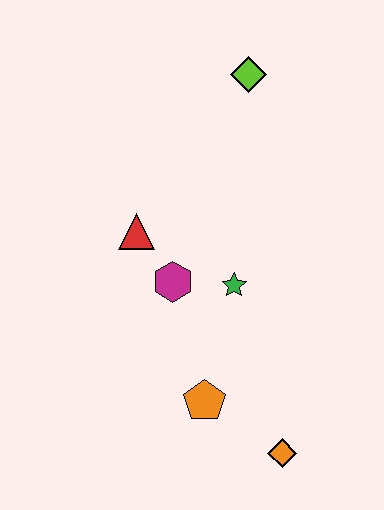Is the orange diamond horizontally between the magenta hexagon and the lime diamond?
No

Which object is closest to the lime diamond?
The red triangle is closest to the lime diamond.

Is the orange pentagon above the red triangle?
No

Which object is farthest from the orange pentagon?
The lime diamond is farthest from the orange pentagon.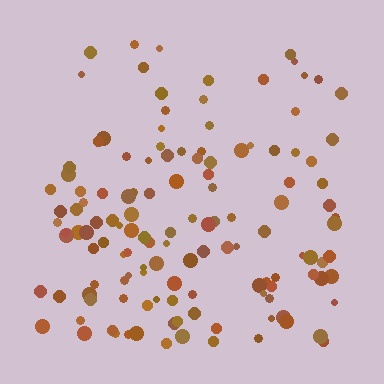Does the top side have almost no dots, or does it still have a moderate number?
Still a moderate number, just noticeably fewer than the bottom.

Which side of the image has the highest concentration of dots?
The bottom.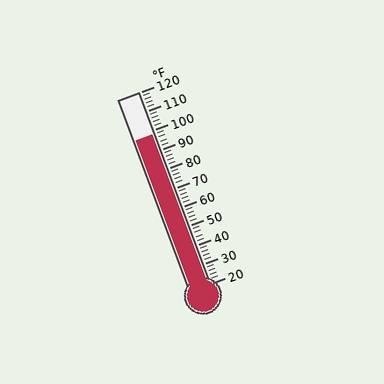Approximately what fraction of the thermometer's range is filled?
The thermometer is filled to approximately 80% of its range.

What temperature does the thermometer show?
The thermometer shows approximately 98°F.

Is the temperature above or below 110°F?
The temperature is below 110°F.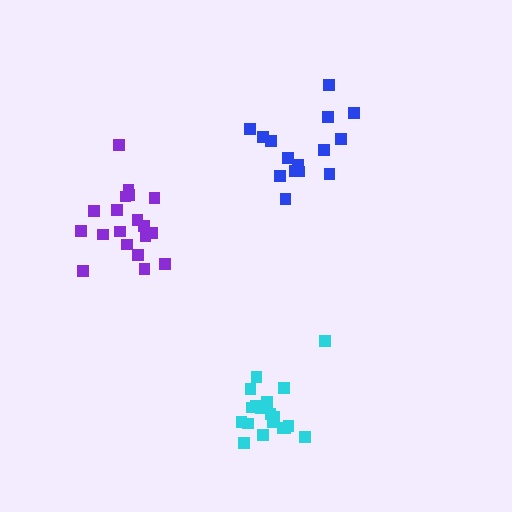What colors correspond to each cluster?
The clusters are colored: blue, cyan, purple.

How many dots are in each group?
Group 1: 15 dots, Group 2: 19 dots, Group 3: 19 dots (53 total).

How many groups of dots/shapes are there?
There are 3 groups.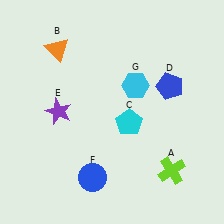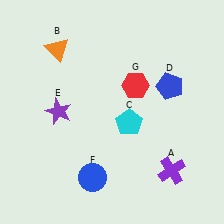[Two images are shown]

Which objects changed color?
A changed from lime to purple. G changed from cyan to red.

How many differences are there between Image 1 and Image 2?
There are 2 differences between the two images.